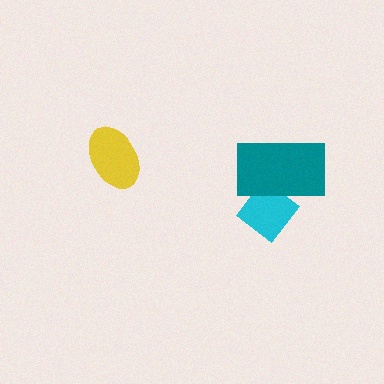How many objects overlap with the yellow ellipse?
0 objects overlap with the yellow ellipse.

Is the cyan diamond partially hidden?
Yes, it is partially covered by another shape.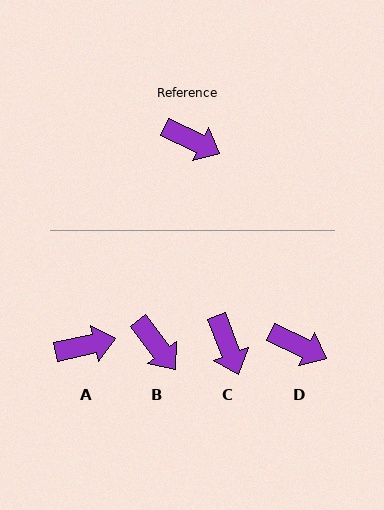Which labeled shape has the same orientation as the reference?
D.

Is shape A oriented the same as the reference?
No, it is off by about 39 degrees.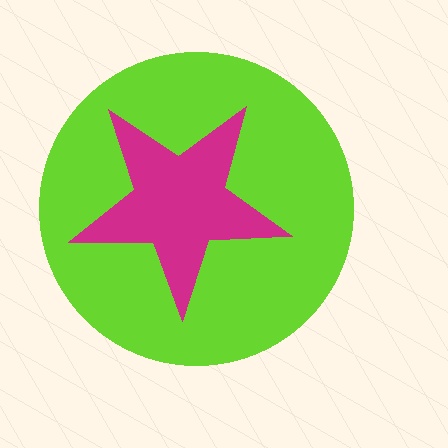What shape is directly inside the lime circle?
The magenta star.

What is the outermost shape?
The lime circle.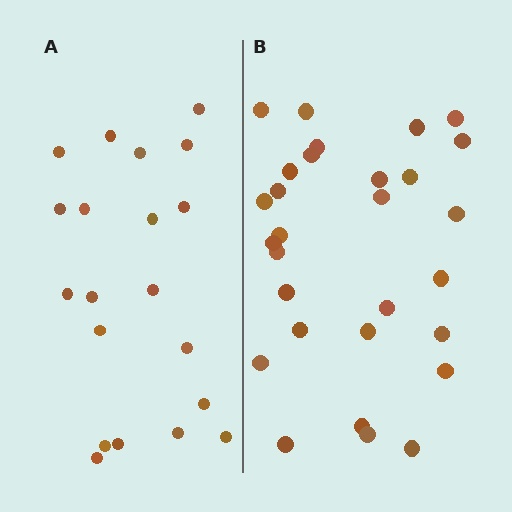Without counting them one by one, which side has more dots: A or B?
Region B (the right region) has more dots.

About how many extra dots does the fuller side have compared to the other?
Region B has roughly 8 or so more dots than region A.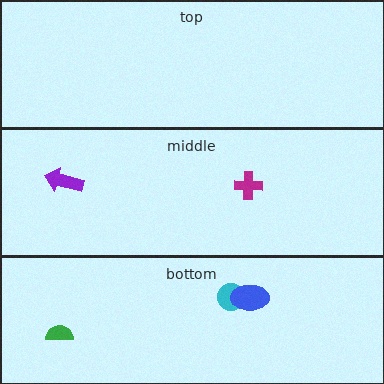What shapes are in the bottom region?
The green semicircle, the cyan circle, the blue ellipse.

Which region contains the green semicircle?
The bottom region.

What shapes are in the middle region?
The purple arrow, the magenta cross.